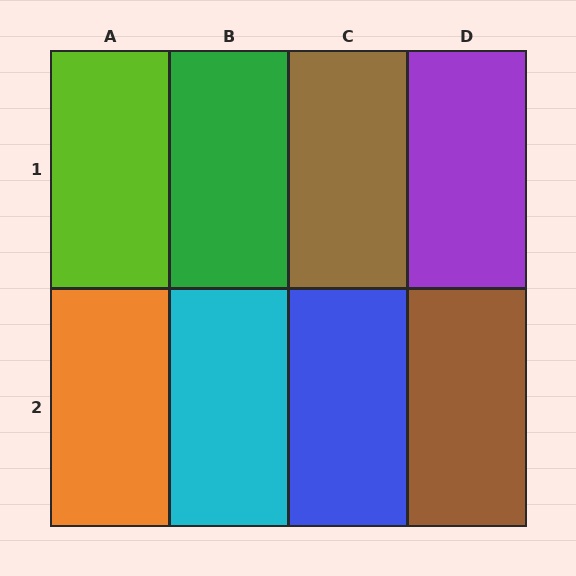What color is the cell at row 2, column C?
Blue.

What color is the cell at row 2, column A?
Orange.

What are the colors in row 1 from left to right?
Lime, green, brown, purple.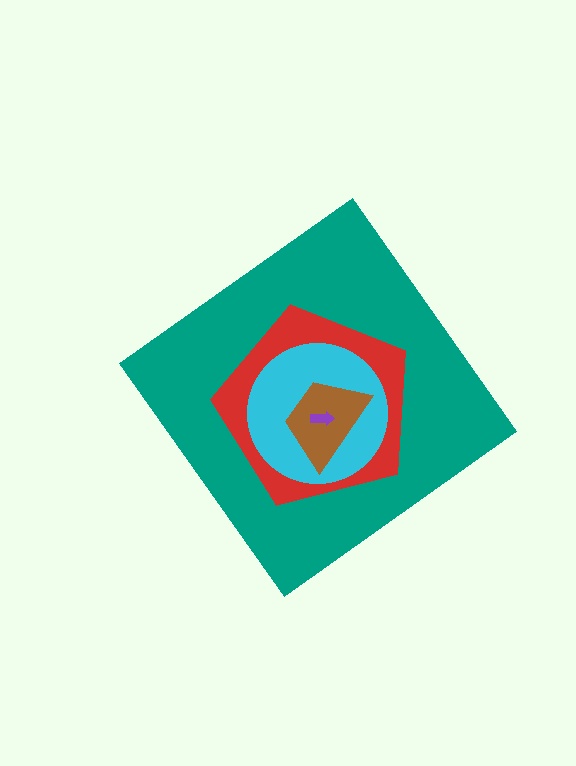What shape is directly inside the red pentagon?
The cyan circle.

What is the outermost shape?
The teal diamond.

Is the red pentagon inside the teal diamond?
Yes.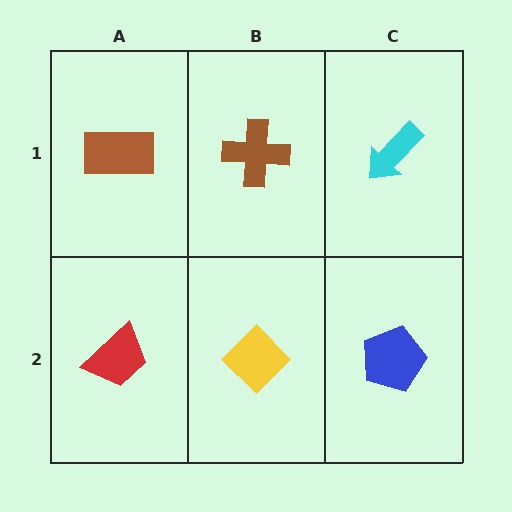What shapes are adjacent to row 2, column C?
A cyan arrow (row 1, column C), a yellow diamond (row 2, column B).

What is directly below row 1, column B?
A yellow diamond.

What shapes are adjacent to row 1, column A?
A red trapezoid (row 2, column A), a brown cross (row 1, column B).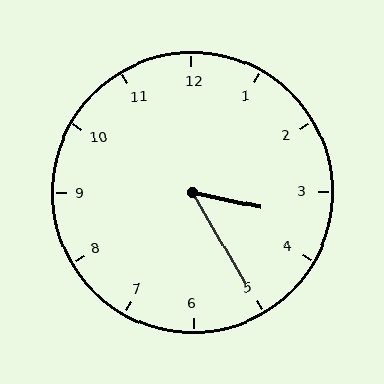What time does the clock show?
3:25.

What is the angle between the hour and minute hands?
Approximately 48 degrees.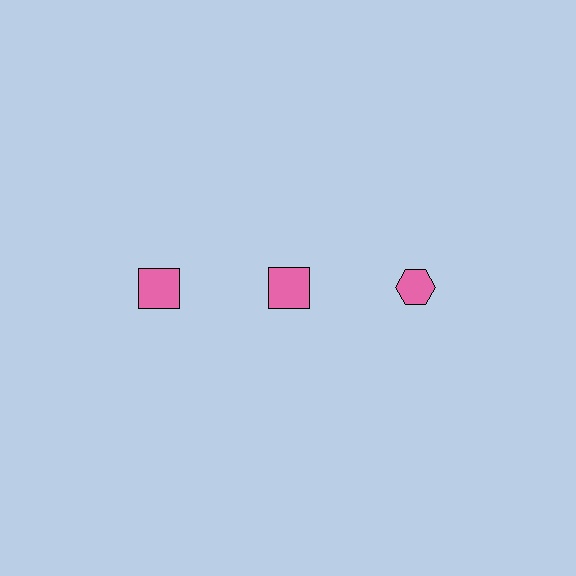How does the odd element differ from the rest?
It has a different shape: hexagon instead of square.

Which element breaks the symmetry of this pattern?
The pink hexagon in the top row, center column breaks the symmetry. All other shapes are pink squares.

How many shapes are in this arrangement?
There are 3 shapes arranged in a grid pattern.